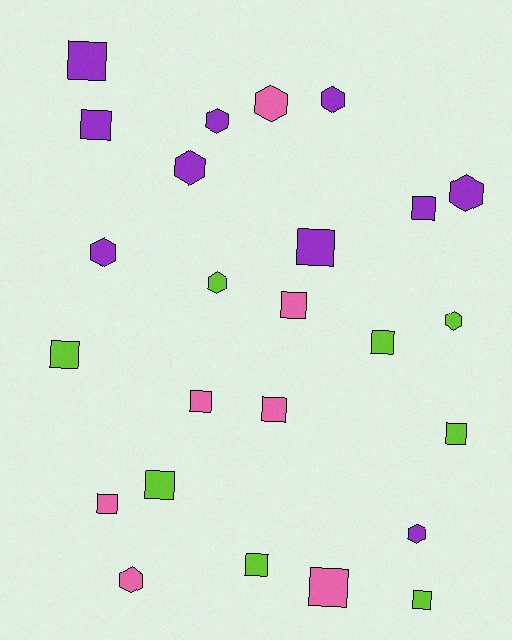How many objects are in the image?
There are 25 objects.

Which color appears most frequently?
Purple, with 10 objects.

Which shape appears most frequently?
Square, with 15 objects.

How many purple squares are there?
There are 4 purple squares.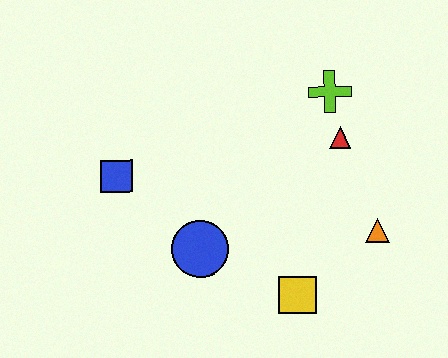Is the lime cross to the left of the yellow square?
No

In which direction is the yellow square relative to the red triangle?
The yellow square is below the red triangle.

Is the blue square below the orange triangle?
No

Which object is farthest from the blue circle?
The lime cross is farthest from the blue circle.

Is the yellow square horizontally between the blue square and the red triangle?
Yes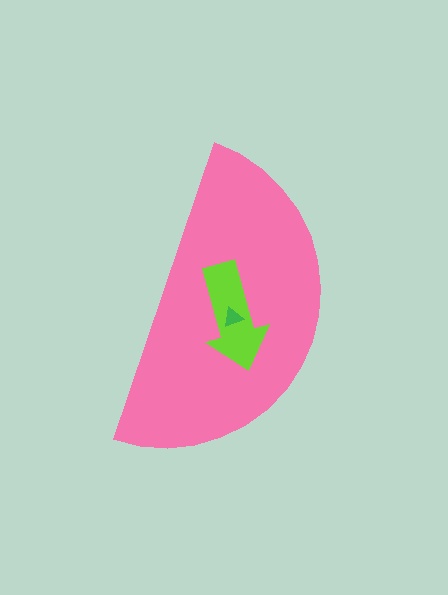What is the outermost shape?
The pink semicircle.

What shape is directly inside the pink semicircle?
The lime arrow.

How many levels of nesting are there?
3.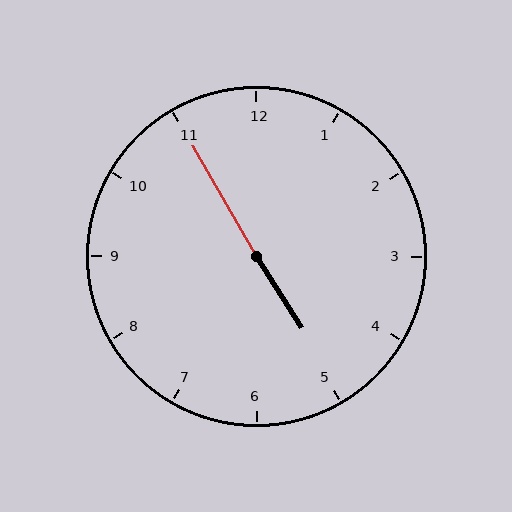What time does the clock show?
4:55.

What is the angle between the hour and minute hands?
Approximately 178 degrees.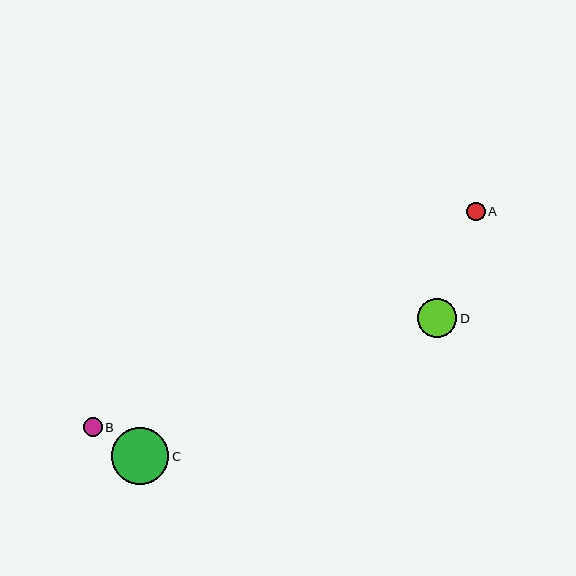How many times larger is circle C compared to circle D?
Circle C is approximately 1.4 times the size of circle D.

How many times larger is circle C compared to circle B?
Circle C is approximately 3.1 times the size of circle B.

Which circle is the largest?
Circle C is the largest with a size of approximately 57 pixels.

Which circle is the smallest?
Circle B is the smallest with a size of approximately 19 pixels.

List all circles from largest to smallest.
From largest to smallest: C, D, A, B.